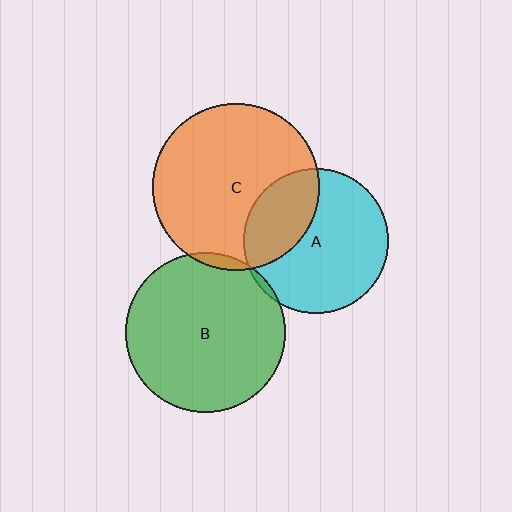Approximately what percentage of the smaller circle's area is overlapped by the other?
Approximately 5%.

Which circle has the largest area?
Circle C (orange).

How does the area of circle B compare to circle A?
Approximately 1.2 times.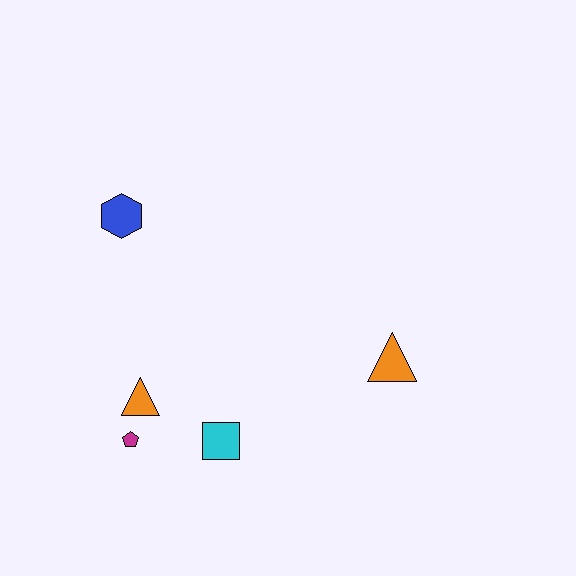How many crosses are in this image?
There are no crosses.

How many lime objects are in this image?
There are no lime objects.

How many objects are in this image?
There are 5 objects.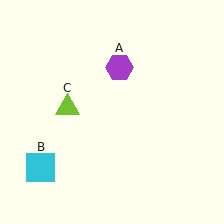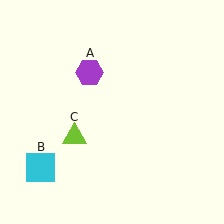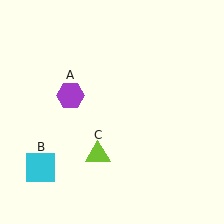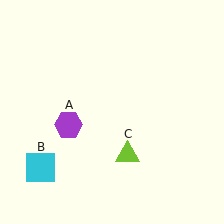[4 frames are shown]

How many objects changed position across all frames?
2 objects changed position: purple hexagon (object A), lime triangle (object C).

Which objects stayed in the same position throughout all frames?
Cyan square (object B) remained stationary.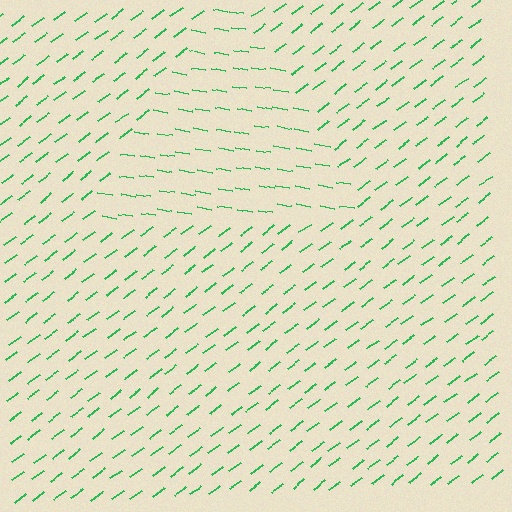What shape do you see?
I see a triangle.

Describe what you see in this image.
The image is filled with small green line segments. A triangle region in the image has lines oriented differently from the surrounding lines, creating a visible texture boundary.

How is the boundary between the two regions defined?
The boundary is defined purely by a change in line orientation (approximately 45 degrees difference). All lines are the same color and thickness.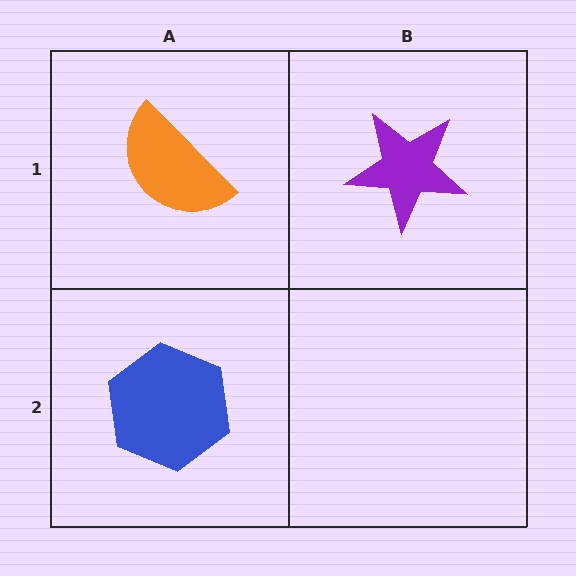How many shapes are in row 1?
2 shapes.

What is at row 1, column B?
A purple star.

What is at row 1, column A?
An orange semicircle.